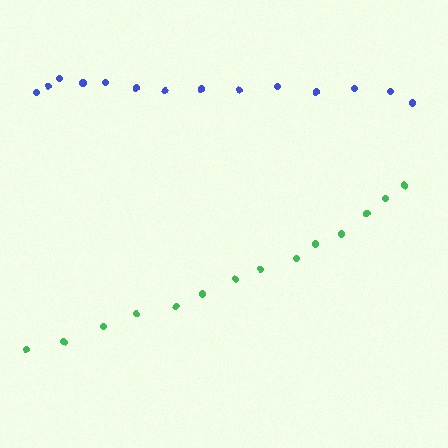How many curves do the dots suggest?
There are 2 distinct paths.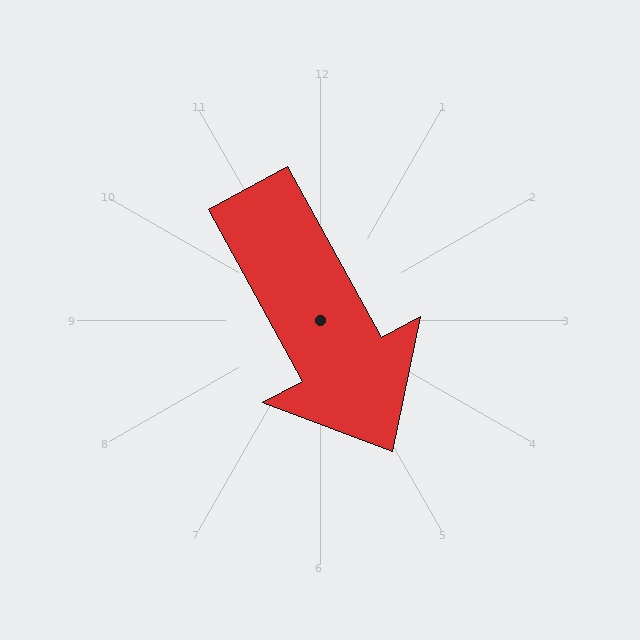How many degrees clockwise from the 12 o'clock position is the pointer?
Approximately 151 degrees.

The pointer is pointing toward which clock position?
Roughly 5 o'clock.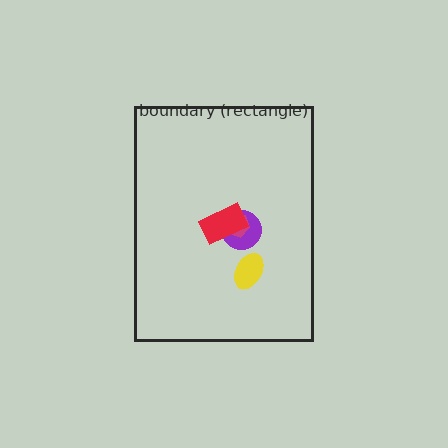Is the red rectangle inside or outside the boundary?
Inside.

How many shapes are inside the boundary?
4 inside, 0 outside.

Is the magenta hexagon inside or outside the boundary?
Inside.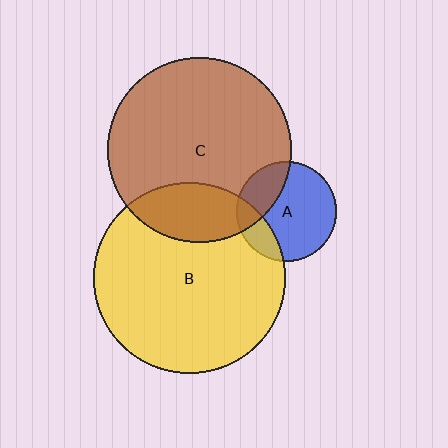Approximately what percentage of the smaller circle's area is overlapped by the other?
Approximately 25%.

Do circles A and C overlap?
Yes.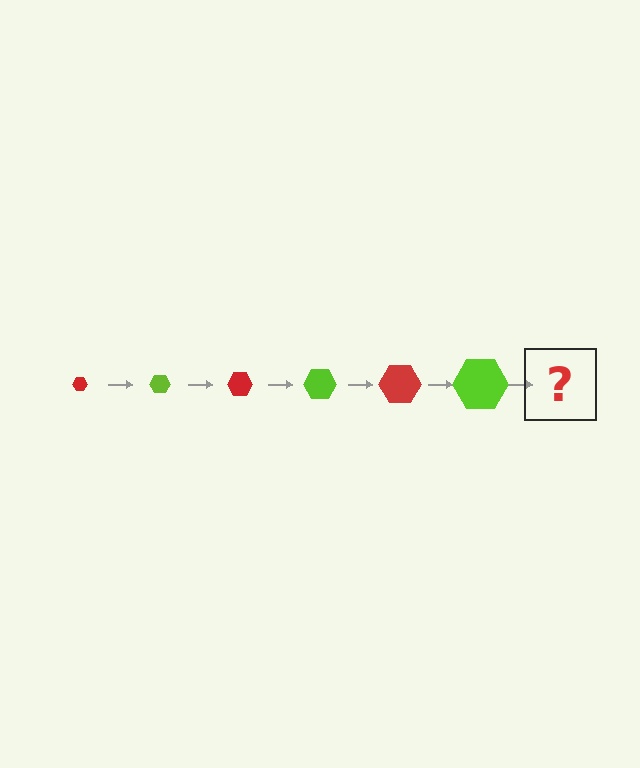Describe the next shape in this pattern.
It should be a red hexagon, larger than the previous one.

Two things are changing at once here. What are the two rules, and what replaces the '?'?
The two rules are that the hexagon grows larger each step and the color cycles through red and lime. The '?' should be a red hexagon, larger than the previous one.